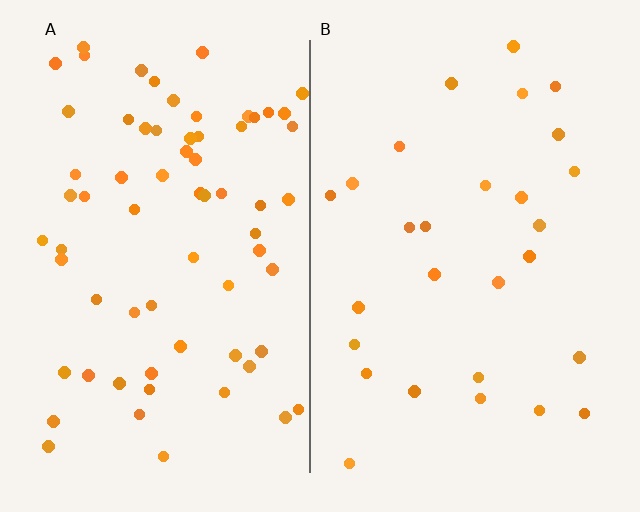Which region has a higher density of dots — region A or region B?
A (the left).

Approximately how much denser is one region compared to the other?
Approximately 2.4× — region A over region B.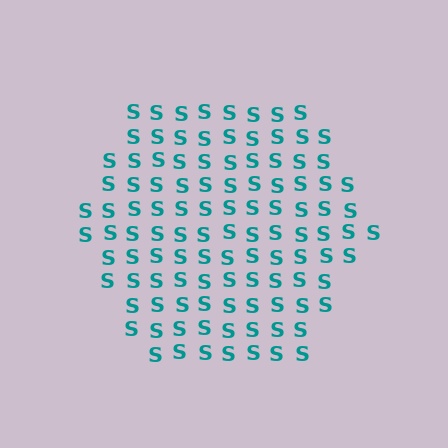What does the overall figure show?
The overall figure shows a hexagon.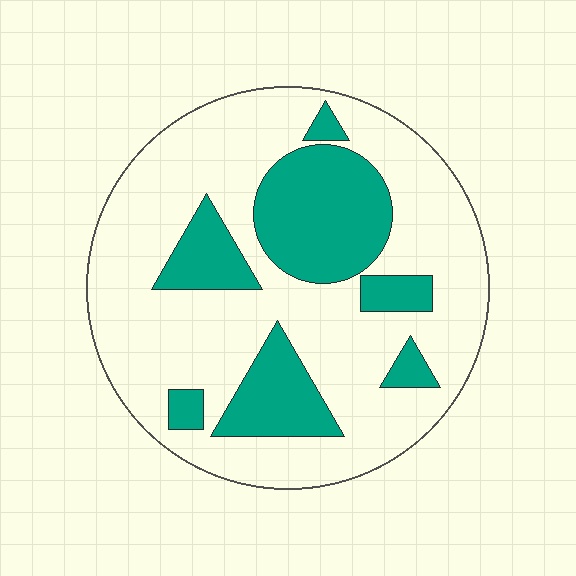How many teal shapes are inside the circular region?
7.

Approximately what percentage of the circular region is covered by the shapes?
Approximately 30%.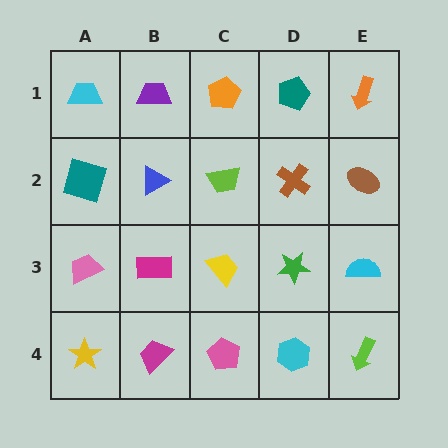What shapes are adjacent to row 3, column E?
A brown ellipse (row 2, column E), a lime arrow (row 4, column E), a green star (row 3, column D).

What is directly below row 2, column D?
A green star.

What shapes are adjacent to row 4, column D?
A green star (row 3, column D), a pink pentagon (row 4, column C), a lime arrow (row 4, column E).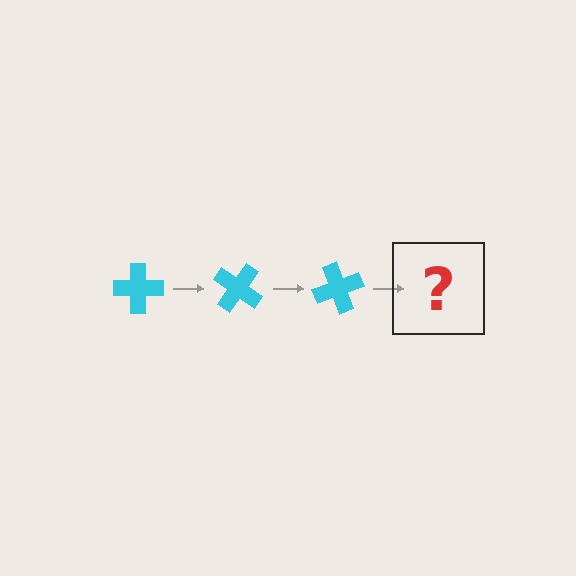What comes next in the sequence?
The next element should be a cyan cross rotated 105 degrees.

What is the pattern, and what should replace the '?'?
The pattern is that the cross rotates 35 degrees each step. The '?' should be a cyan cross rotated 105 degrees.